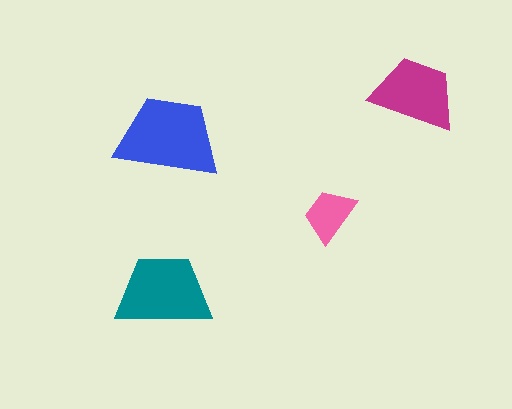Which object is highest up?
The magenta trapezoid is topmost.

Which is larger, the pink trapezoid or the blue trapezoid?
The blue one.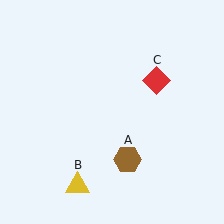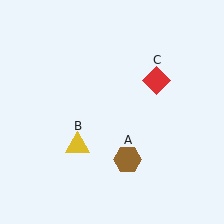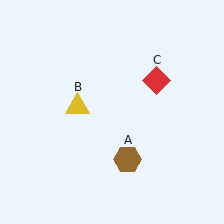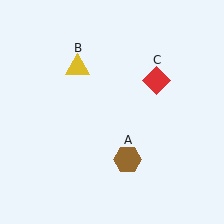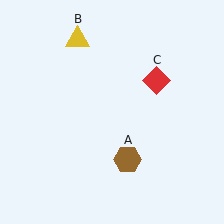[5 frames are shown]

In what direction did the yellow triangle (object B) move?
The yellow triangle (object B) moved up.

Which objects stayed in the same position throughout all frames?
Brown hexagon (object A) and red diamond (object C) remained stationary.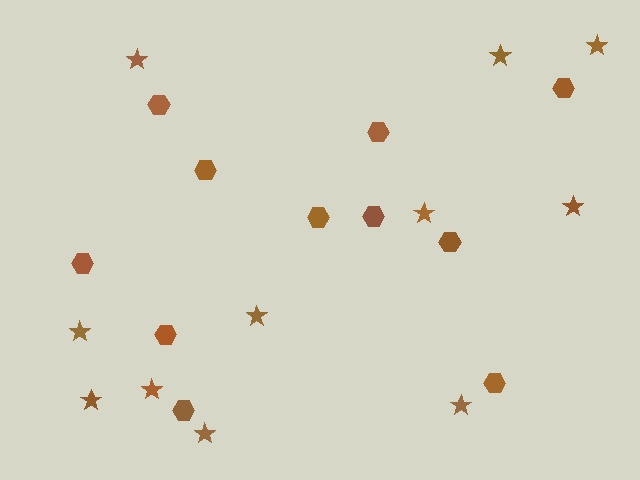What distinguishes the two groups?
There are 2 groups: one group of hexagons (11) and one group of stars (11).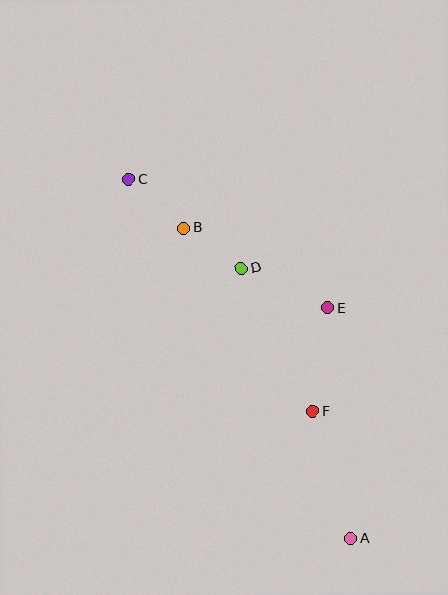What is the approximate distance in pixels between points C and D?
The distance between C and D is approximately 143 pixels.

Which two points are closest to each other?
Points B and D are closest to each other.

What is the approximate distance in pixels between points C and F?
The distance between C and F is approximately 296 pixels.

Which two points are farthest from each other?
Points A and C are farthest from each other.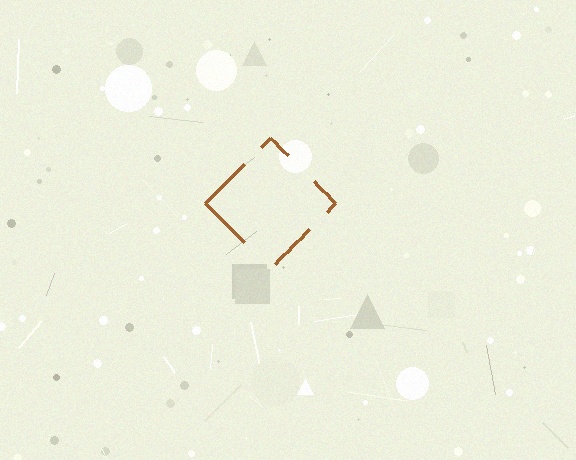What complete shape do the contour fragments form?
The contour fragments form a diamond.